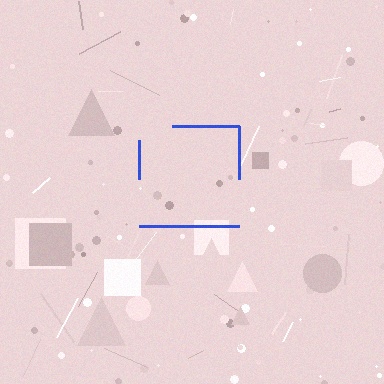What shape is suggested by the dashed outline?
The dashed outline suggests a square.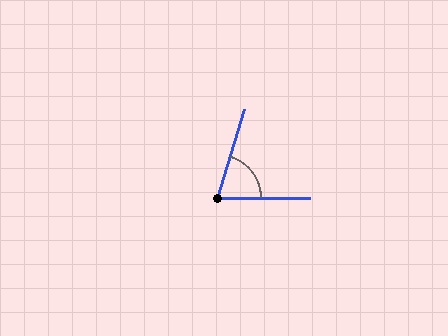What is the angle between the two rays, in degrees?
Approximately 73 degrees.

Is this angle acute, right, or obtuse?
It is acute.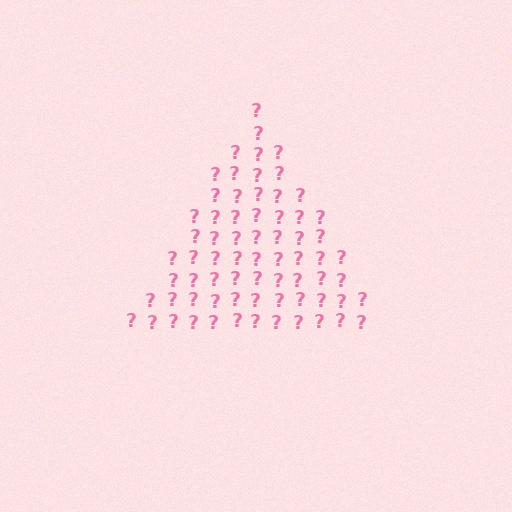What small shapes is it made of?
It is made of small question marks.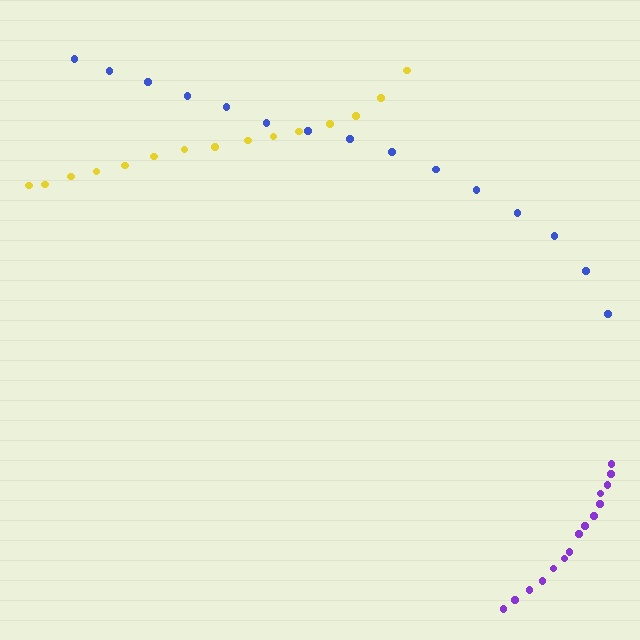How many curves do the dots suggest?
There are 3 distinct paths.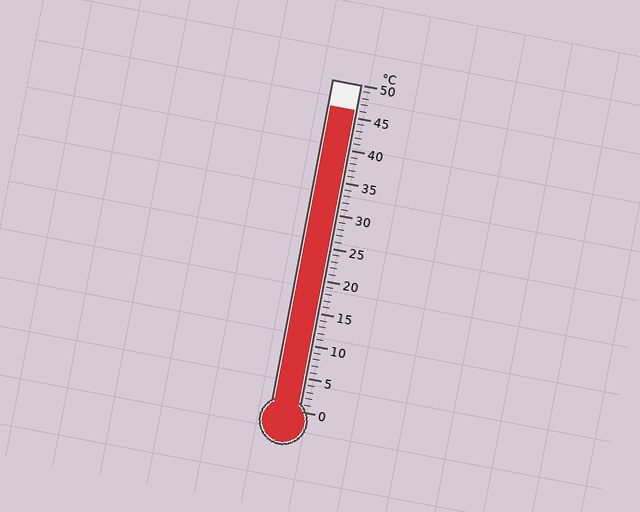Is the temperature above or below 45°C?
The temperature is above 45°C.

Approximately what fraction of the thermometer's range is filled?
The thermometer is filled to approximately 90% of its range.